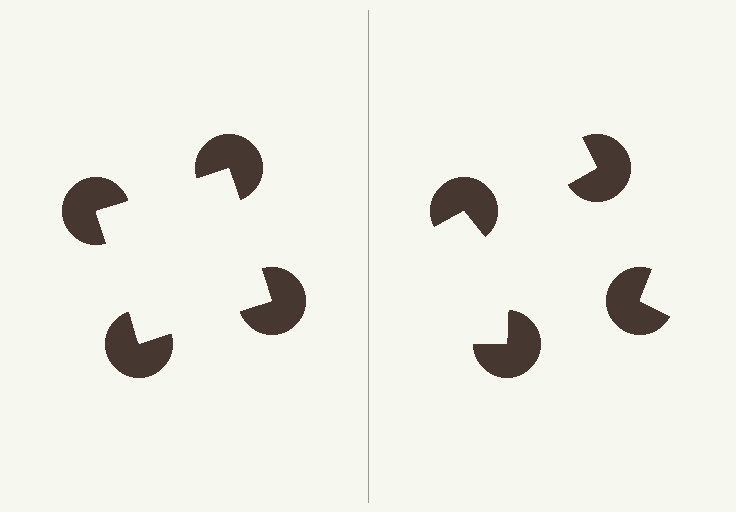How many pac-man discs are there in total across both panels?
8 — 4 on each side.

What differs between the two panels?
The pac-man discs are positioned identically on both sides; only the wedge orientations differ. On the left they align to a square; on the right they are misaligned.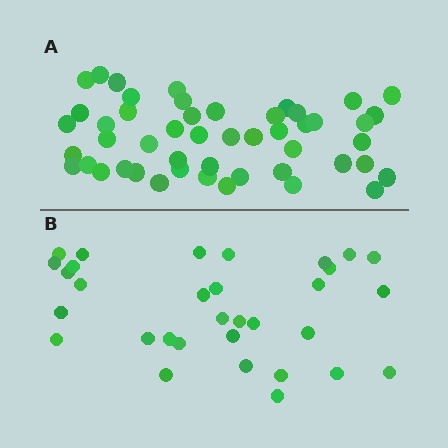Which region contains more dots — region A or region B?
Region A (the top region) has more dots.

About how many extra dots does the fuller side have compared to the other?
Region A has approximately 15 more dots than region B.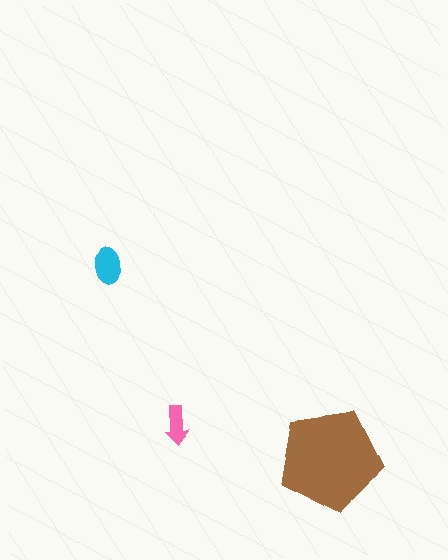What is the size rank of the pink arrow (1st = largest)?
3rd.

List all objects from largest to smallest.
The brown pentagon, the cyan ellipse, the pink arrow.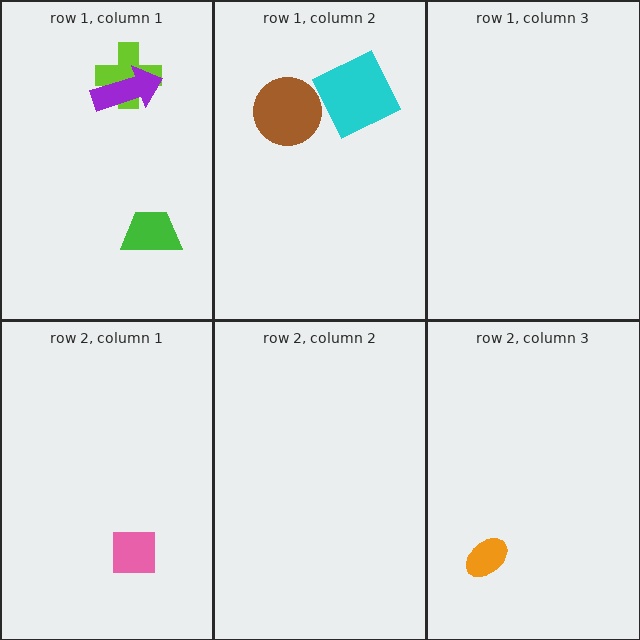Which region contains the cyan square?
The row 1, column 2 region.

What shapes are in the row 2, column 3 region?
The orange ellipse.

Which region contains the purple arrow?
The row 1, column 1 region.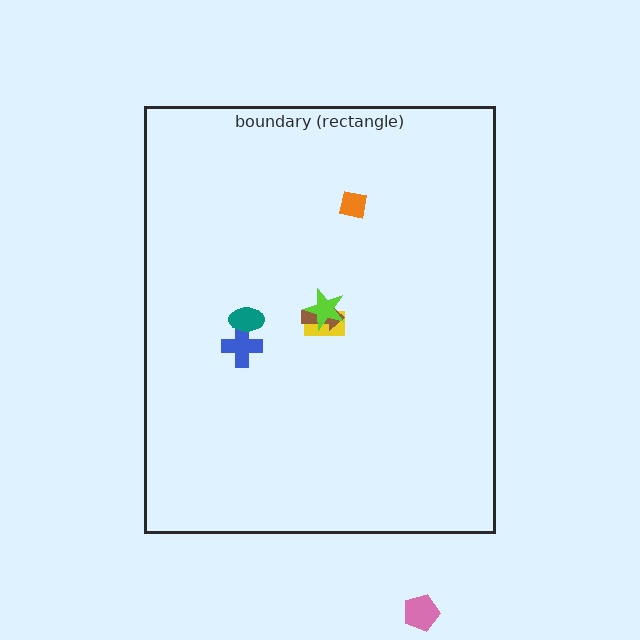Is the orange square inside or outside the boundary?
Inside.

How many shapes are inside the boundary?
6 inside, 1 outside.